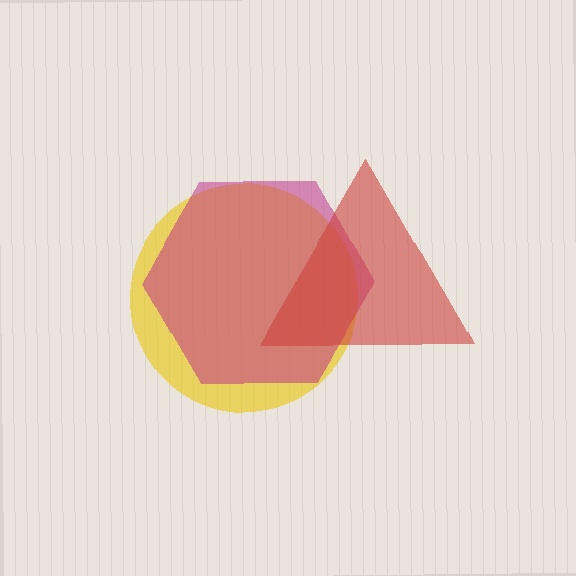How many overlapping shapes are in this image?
There are 3 overlapping shapes in the image.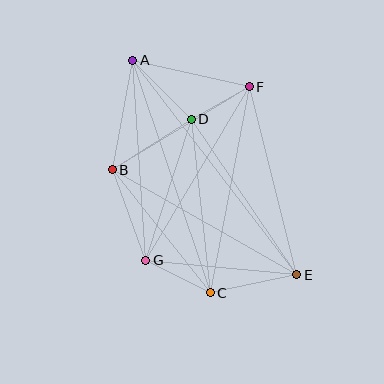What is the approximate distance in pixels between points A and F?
The distance between A and F is approximately 119 pixels.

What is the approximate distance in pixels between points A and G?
The distance between A and G is approximately 200 pixels.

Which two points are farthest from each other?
Points A and E are farthest from each other.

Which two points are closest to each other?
Points D and F are closest to each other.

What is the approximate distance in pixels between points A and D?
The distance between A and D is approximately 83 pixels.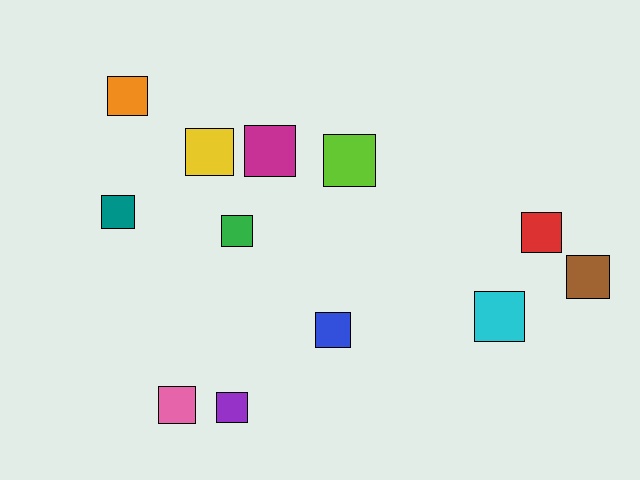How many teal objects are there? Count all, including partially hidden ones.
There is 1 teal object.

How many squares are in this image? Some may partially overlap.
There are 12 squares.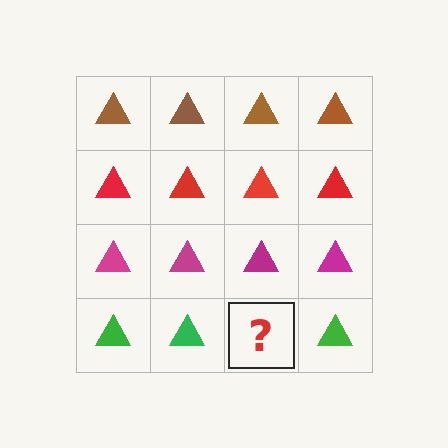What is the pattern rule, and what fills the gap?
The rule is that each row has a consistent color. The gap should be filled with a green triangle.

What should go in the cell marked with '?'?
The missing cell should contain a green triangle.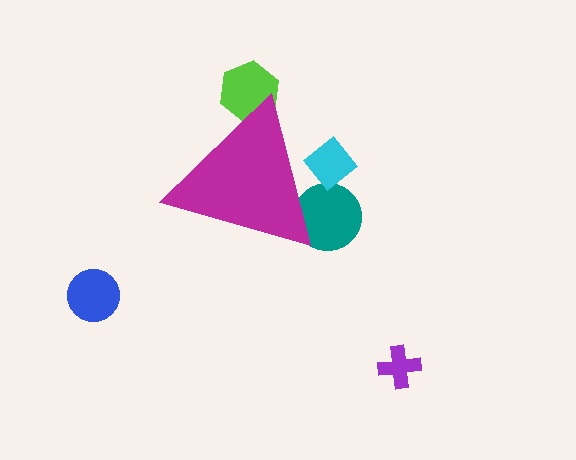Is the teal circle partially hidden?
Yes, the teal circle is partially hidden behind the magenta triangle.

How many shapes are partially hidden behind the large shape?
3 shapes are partially hidden.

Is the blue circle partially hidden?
No, the blue circle is fully visible.